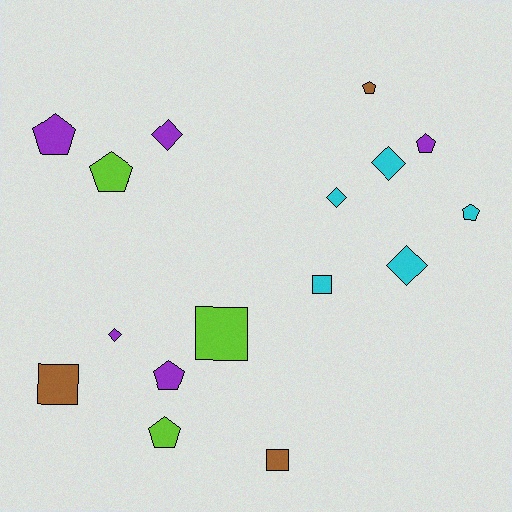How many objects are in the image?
There are 16 objects.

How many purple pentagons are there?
There are 3 purple pentagons.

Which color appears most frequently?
Purple, with 5 objects.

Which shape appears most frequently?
Pentagon, with 7 objects.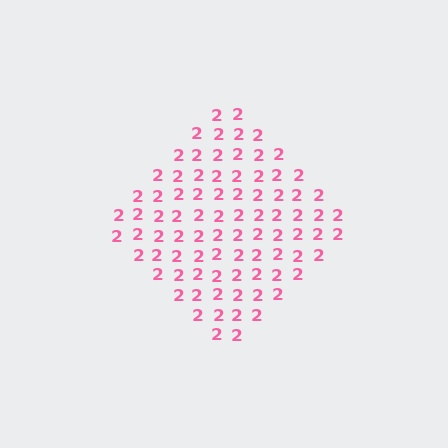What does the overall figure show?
The overall figure shows a diamond.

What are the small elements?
The small elements are digit 2's.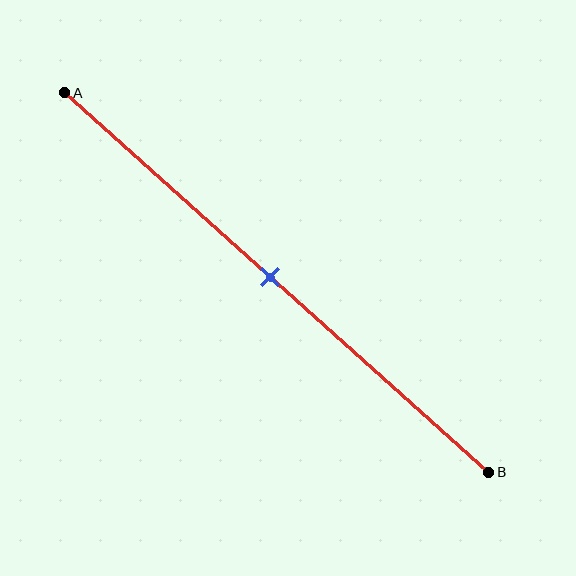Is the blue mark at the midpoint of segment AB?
Yes, the mark is approximately at the midpoint.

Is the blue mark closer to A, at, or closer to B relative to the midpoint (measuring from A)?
The blue mark is approximately at the midpoint of segment AB.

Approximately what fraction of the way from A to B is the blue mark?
The blue mark is approximately 50% of the way from A to B.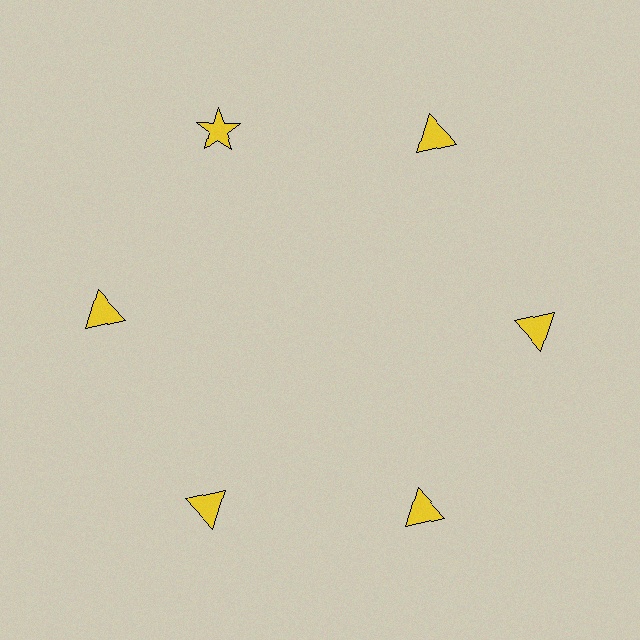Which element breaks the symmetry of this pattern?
The yellow star at roughly the 11 o'clock position breaks the symmetry. All other shapes are yellow triangles.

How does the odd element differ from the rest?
It has a different shape: star instead of triangle.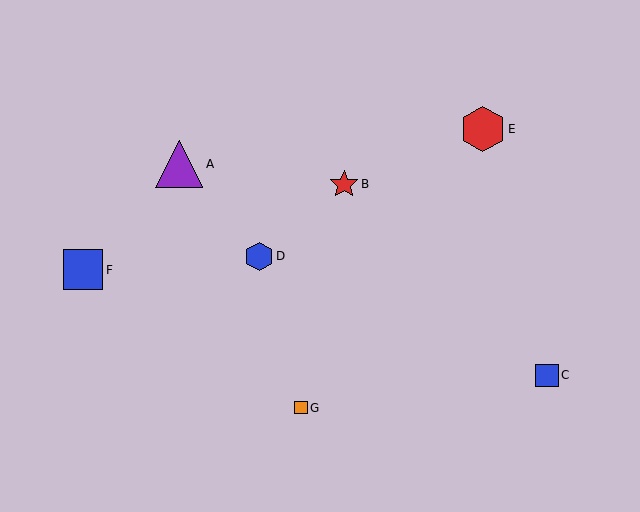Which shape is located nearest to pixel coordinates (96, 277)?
The blue square (labeled F) at (83, 270) is nearest to that location.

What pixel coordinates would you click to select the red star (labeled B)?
Click at (344, 184) to select the red star B.